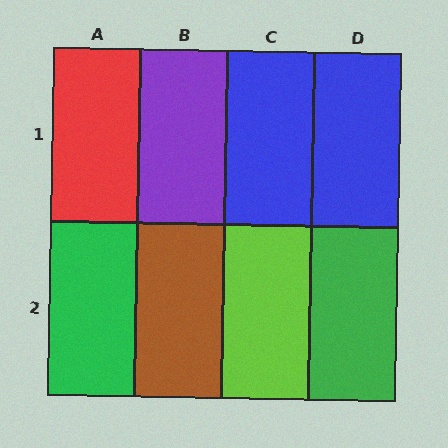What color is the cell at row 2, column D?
Green.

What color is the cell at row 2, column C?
Lime.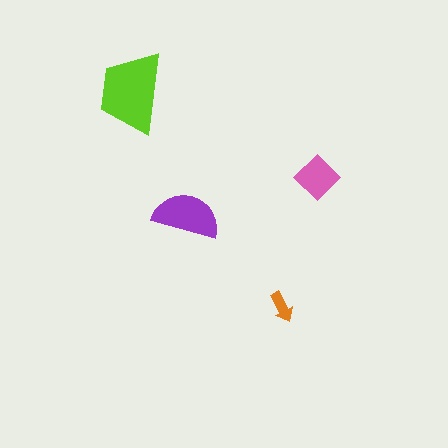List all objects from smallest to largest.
The orange arrow, the pink diamond, the purple semicircle, the lime trapezoid.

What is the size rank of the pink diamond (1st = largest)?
3rd.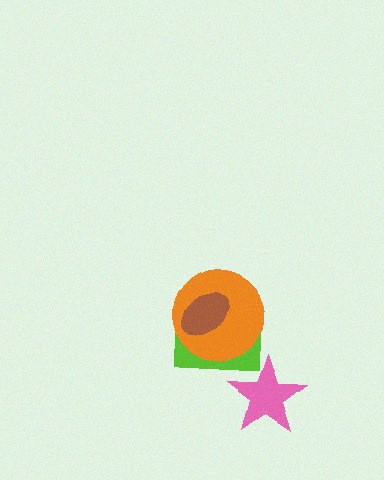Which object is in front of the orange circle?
The brown ellipse is in front of the orange circle.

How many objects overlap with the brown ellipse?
2 objects overlap with the brown ellipse.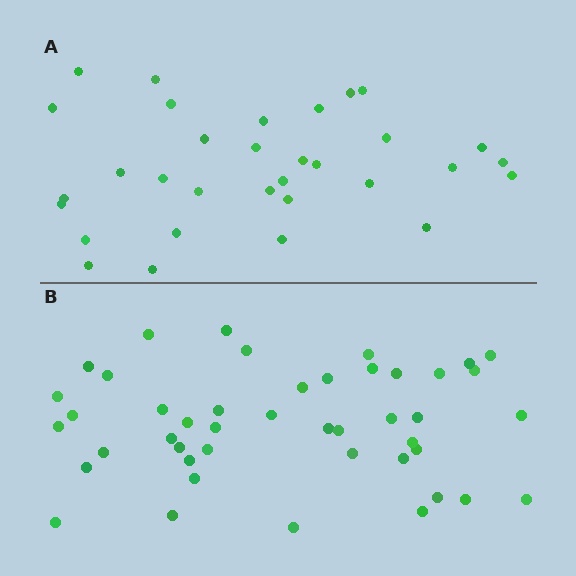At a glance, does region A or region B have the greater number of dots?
Region B (the bottom region) has more dots.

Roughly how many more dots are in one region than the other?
Region B has approximately 15 more dots than region A.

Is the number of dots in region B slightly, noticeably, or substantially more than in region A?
Region B has noticeably more, but not dramatically so. The ratio is roughly 1.4 to 1.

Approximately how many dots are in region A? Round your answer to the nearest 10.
About 30 dots. (The exact count is 32, which rounds to 30.)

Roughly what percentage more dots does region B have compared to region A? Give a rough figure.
About 40% more.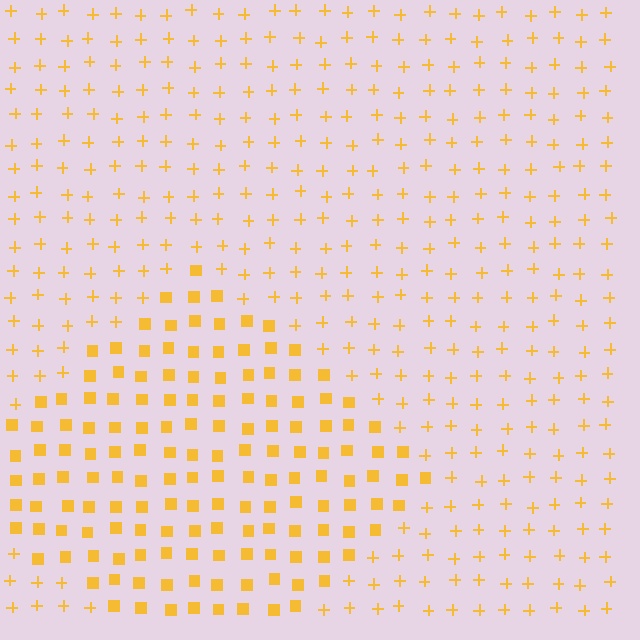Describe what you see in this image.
The image is filled with small yellow elements arranged in a uniform grid. A diamond-shaped region contains squares, while the surrounding area contains plus signs. The boundary is defined purely by the change in element shape.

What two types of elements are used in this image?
The image uses squares inside the diamond region and plus signs outside it.